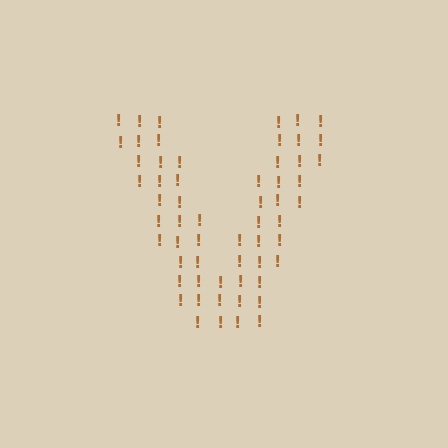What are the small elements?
The small elements are exclamation marks.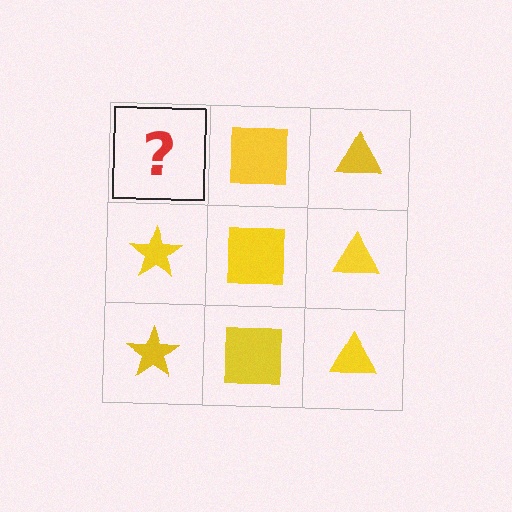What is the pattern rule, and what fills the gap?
The rule is that each column has a consistent shape. The gap should be filled with a yellow star.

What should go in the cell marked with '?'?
The missing cell should contain a yellow star.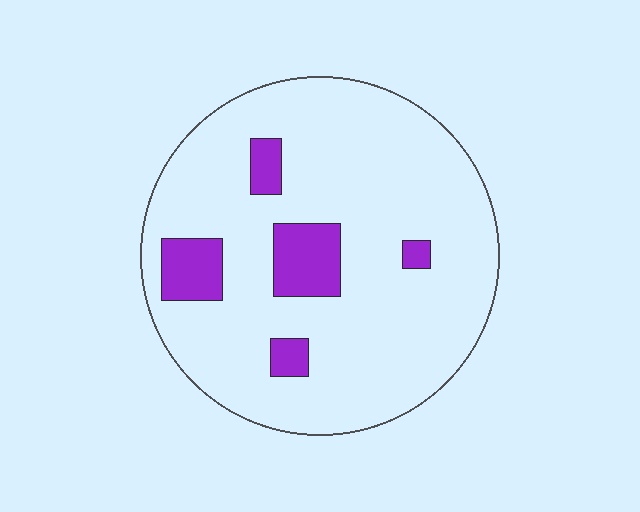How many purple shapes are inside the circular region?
5.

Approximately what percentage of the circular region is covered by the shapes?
Approximately 15%.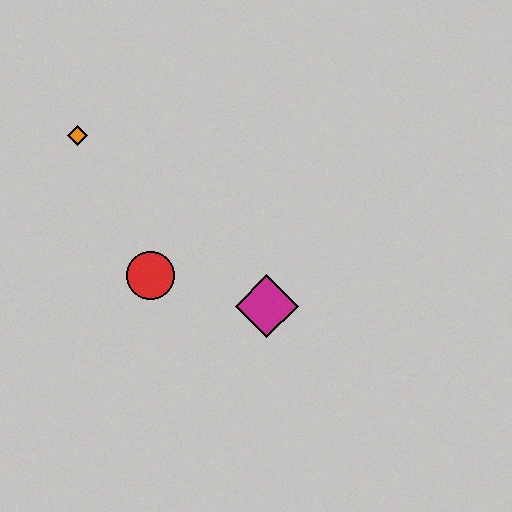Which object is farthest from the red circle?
The orange diamond is farthest from the red circle.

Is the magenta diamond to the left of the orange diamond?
No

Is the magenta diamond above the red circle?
No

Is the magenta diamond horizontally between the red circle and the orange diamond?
No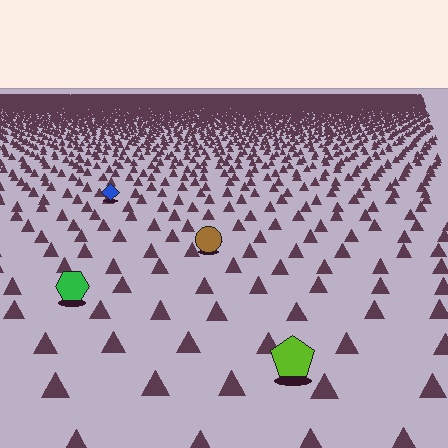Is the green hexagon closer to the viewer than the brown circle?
Yes. The green hexagon is closer — you can tell from the texture gradient: the ground texture is coarser near it.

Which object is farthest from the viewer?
The blue diamond is farthest from the viewer. It appears smaller and the ground texture around it is denser.